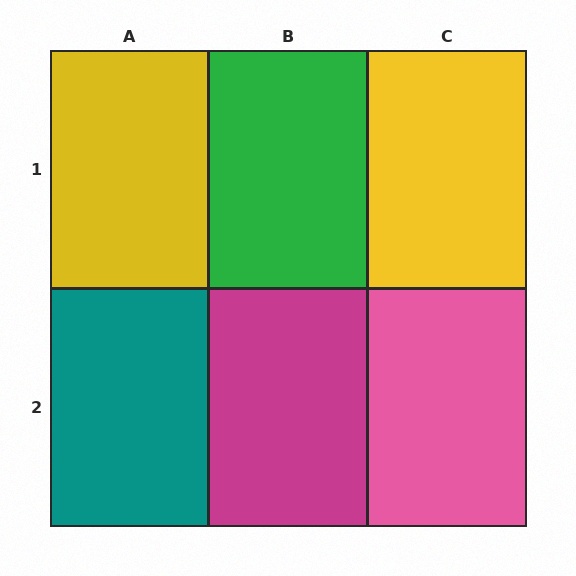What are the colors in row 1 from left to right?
Yellow, green, yellow.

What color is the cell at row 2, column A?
Teal.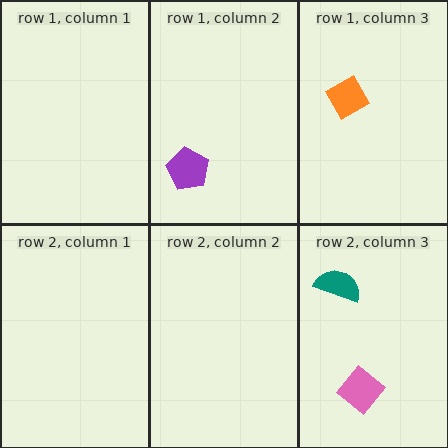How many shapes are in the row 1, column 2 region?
1.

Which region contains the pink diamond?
The row 2, column 3 region.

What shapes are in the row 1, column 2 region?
The purple pentagon.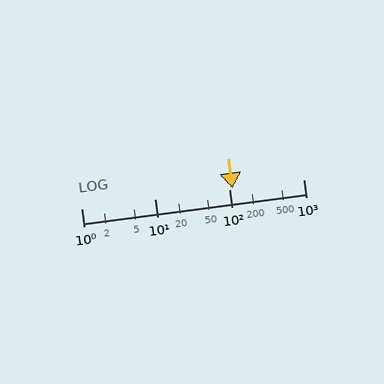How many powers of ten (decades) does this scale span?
The scale spans 3 decades, from 1 to 1000.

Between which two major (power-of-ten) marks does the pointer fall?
The pointer is between 100 and 1000.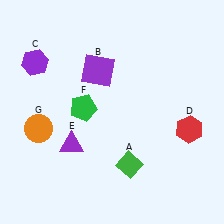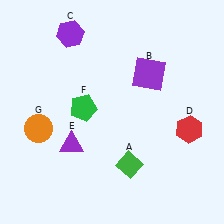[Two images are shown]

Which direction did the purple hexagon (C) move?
The purple hexagon (C) moved right.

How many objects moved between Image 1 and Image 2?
2 objects moved between the two images.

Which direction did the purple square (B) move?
The purple square (B) moved right.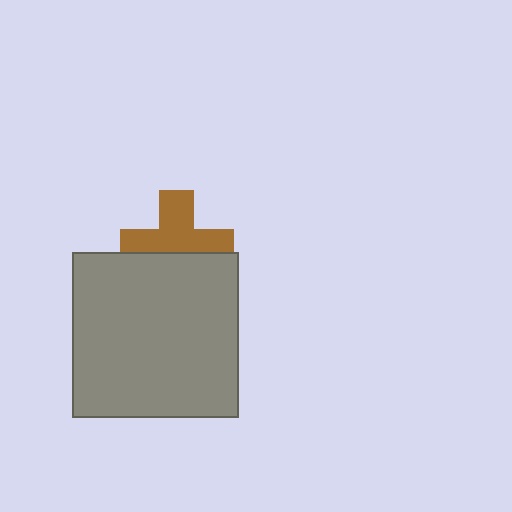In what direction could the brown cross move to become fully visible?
The brown cross could move up. That would shift it out from behind the gray square entirely.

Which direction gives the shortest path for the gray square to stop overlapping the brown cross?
Moving down gives the shortest separation.